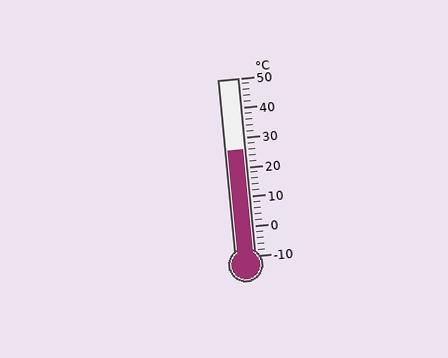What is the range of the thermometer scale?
The thermometer scale ranges from -10°C to 50°C.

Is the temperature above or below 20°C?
The temperature is above 20°C.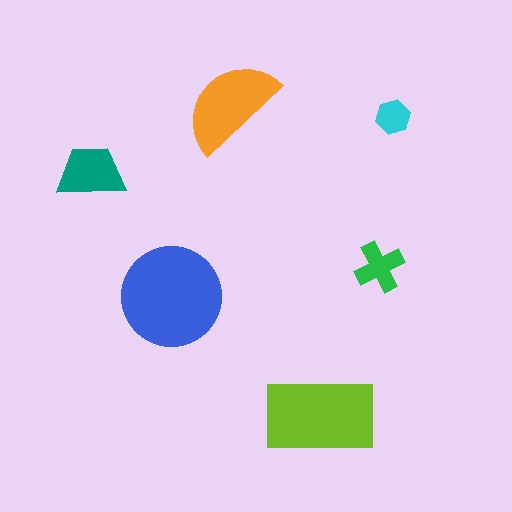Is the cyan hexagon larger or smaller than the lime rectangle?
Smaller.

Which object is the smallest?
The cyan hexagon.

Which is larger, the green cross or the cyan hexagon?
The green cross.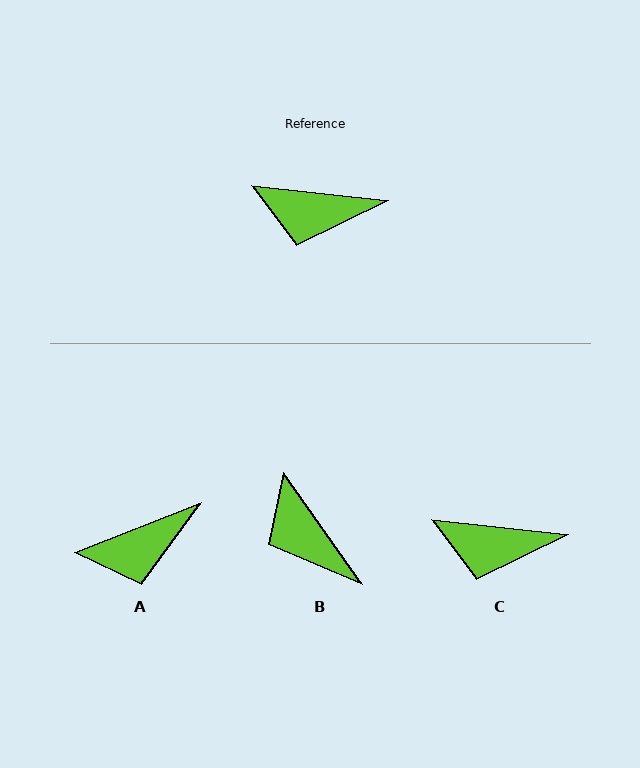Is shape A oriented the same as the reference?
No, it is off by about 28 degrees.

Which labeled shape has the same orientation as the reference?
C.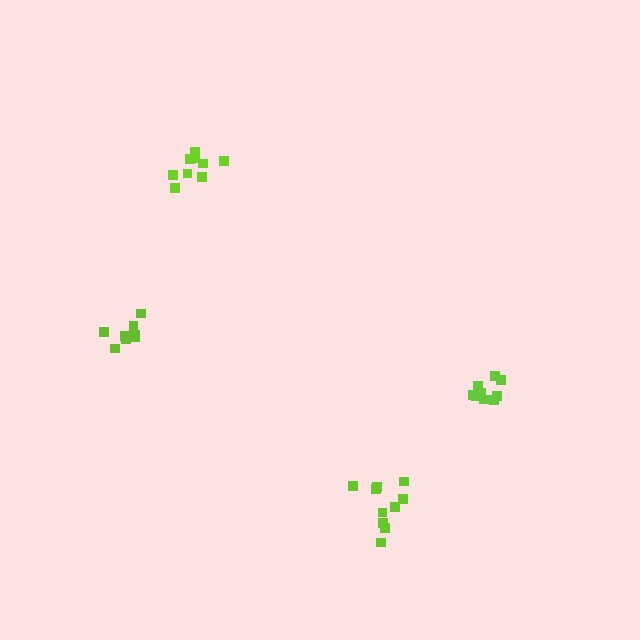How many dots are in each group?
Group 1: 10 dots, Group 2: 9 dots, Group 3: 9 dots, Group 4: 10 dots (38 total).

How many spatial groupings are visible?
There are 4 spatial groupings.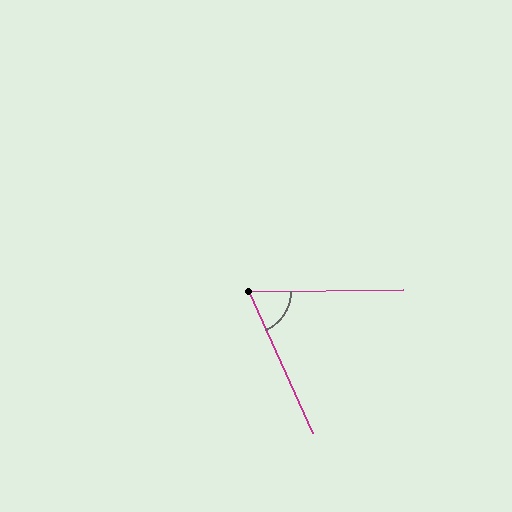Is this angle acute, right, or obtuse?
It is acute.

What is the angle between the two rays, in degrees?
Approximately 66 degrees.